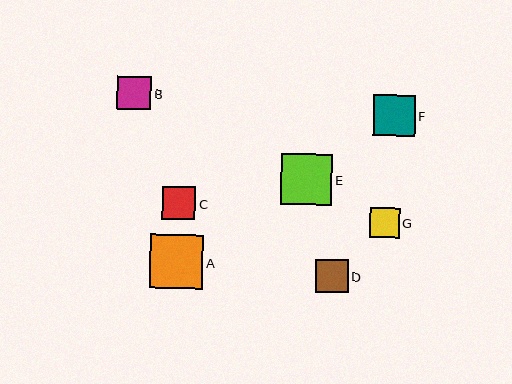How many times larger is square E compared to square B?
Square E is approximately 1.5 times the size of square B.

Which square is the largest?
Square A is the largest with a size of approximately 53 pixels.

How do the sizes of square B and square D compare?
Square B and square D are approximately the same size.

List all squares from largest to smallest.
From largest to smallest: A, E, F, B, C, D, G.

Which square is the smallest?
Square G is the smallest with a size of approximately 30 pixels.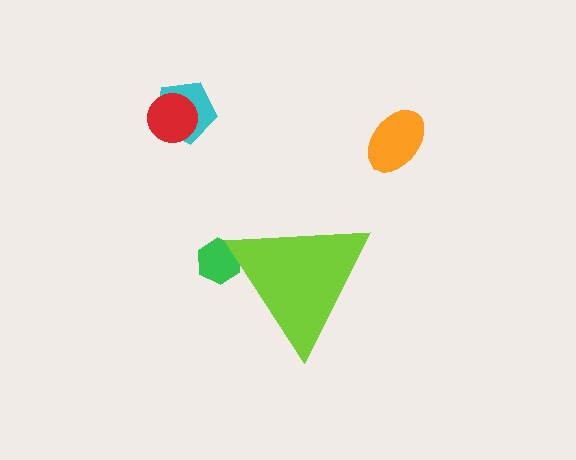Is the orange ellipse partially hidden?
No, the orange ellipse is fully visible.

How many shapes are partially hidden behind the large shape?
1 shape is partially hidden.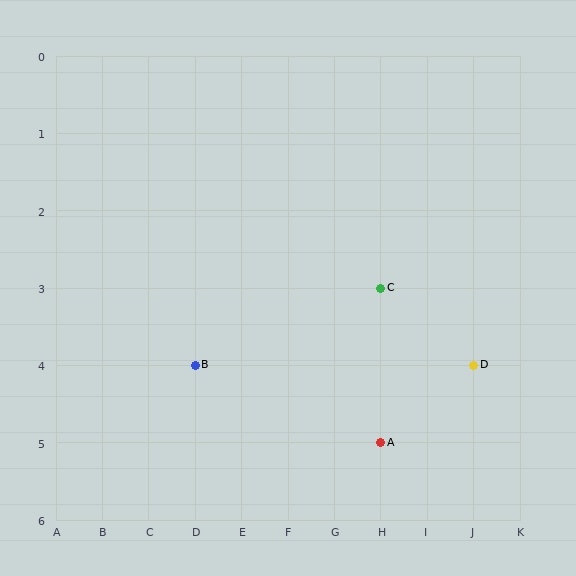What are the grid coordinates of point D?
Point D is at grid coordinates (J, 4).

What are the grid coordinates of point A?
Point A is at grid coordinates (H, 5).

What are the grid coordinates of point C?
Point C is at grid coordinates (H, 3).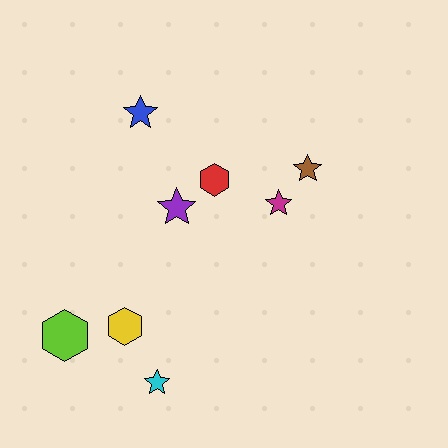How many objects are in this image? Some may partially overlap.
There are 8 objects.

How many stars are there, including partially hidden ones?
There are 5 stars.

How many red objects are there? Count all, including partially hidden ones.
There is 1 red object.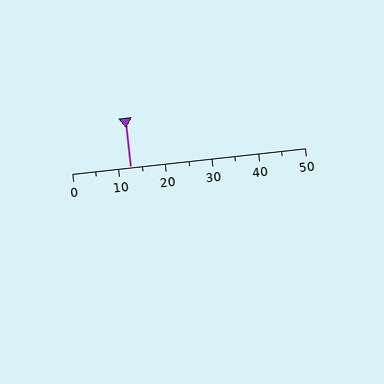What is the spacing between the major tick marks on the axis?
The major ticks are spaced 10 apart.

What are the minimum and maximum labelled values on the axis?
The axis runs from 0 to 50.